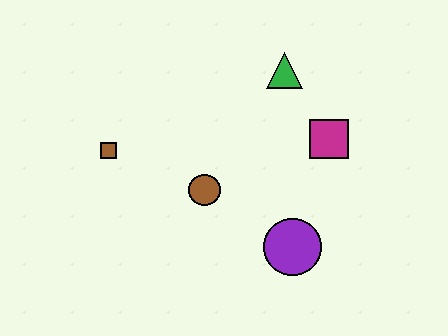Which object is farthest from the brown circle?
The green triangle is farthest from the brown circle.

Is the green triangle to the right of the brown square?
Yes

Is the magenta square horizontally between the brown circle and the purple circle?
No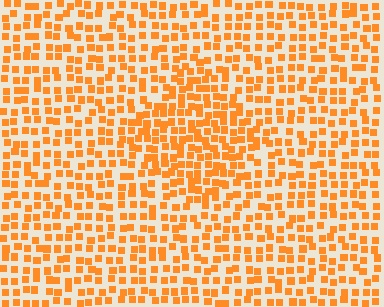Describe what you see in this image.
The image contains small orange elements arranged at two different densities. A diamond-shaped region is visible where the elements are more densely packed than the surrounding area.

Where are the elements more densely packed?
The elements are more densely packed inside the diamond boundary.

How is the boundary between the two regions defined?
The boundary is defined by a change in element density (approximately 1.6x ratio). All elements are the same color, size, and shape.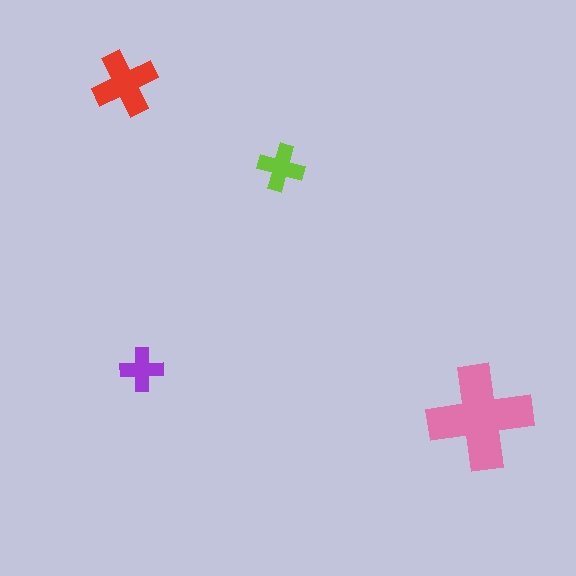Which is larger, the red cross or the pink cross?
The pink one.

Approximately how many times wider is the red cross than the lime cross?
About 1.5 times wider.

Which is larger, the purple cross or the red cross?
The red one.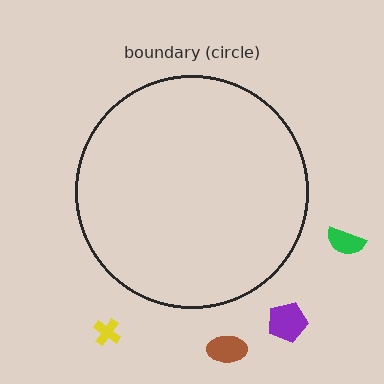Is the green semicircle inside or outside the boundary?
Outside.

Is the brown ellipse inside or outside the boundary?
Outside.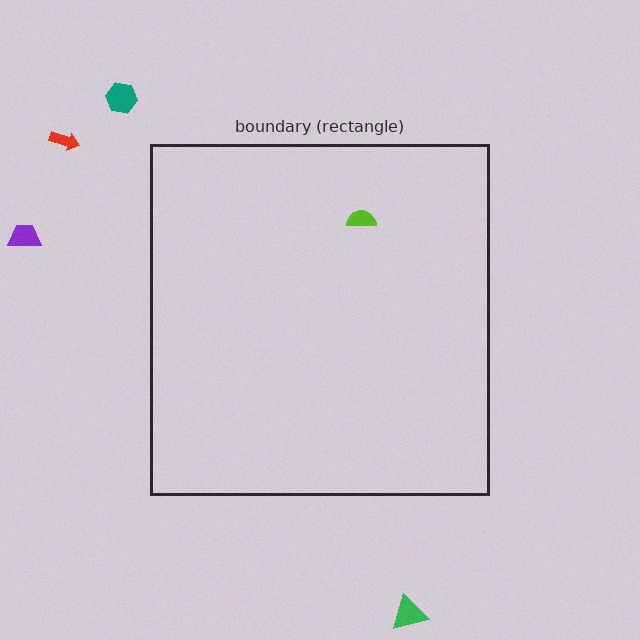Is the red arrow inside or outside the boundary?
Outside.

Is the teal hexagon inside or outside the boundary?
Outside.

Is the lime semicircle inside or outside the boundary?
Inside.